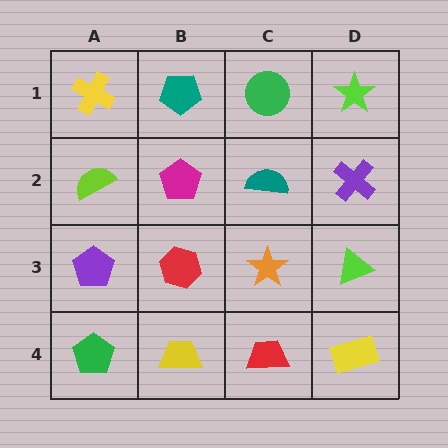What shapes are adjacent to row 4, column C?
An orange star (row 3, column C), a yellow trapezoid (row 4, column B), a yellow rectangle (row 4, column D).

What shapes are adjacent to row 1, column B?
A magenta pentagon (row 2, column B), a yellow cross (row 1, column A), a green circle (row 1, column C).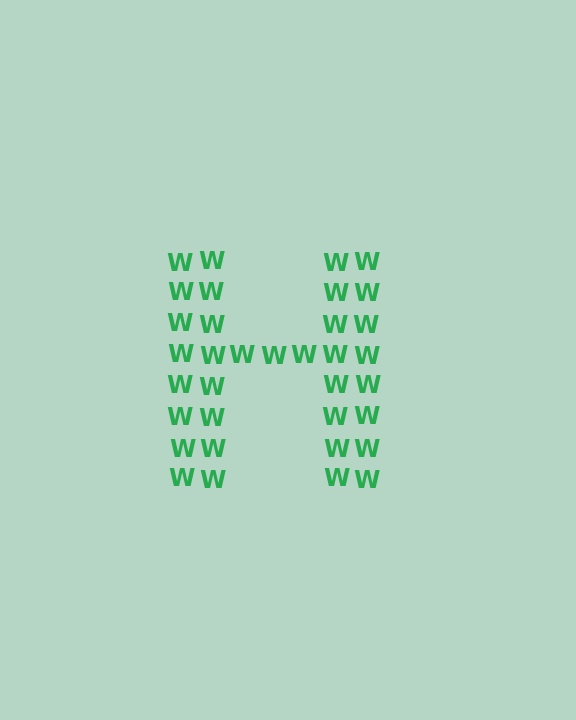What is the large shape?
The large shape is the letter H.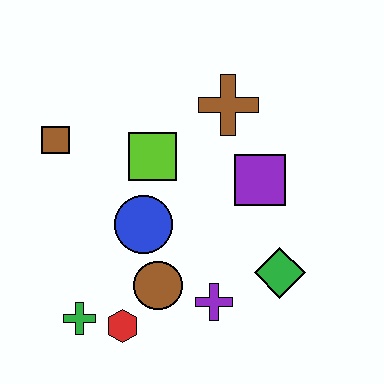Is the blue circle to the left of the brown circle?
Yes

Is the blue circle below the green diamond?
No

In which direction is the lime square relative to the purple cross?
The lime square is above the purple cross.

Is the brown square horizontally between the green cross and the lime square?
No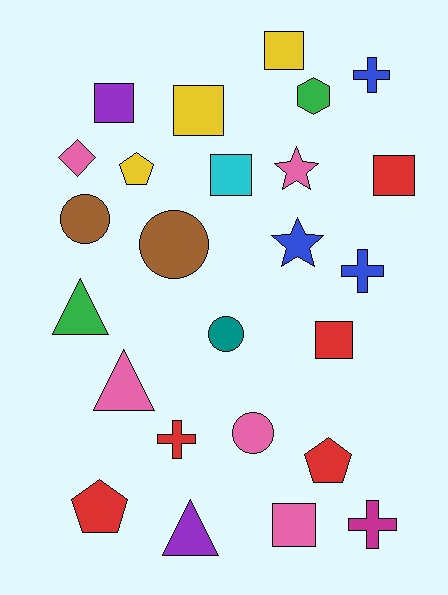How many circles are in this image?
There are 4 circles.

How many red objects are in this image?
There are 5 red objects.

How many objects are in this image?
There are 25 objects.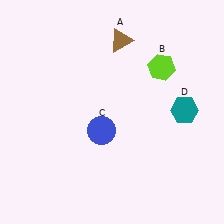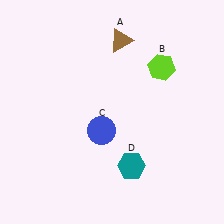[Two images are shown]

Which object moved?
The teal hexagon (D) moved down.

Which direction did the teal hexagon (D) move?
The teal hexagon (D) moved down.